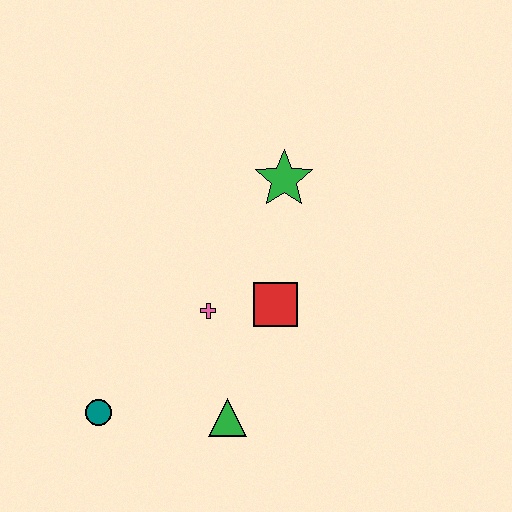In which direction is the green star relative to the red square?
The green star is above the red square.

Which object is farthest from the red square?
The teal circle is farthest from the red square.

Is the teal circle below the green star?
Yes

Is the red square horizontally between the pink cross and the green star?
Yes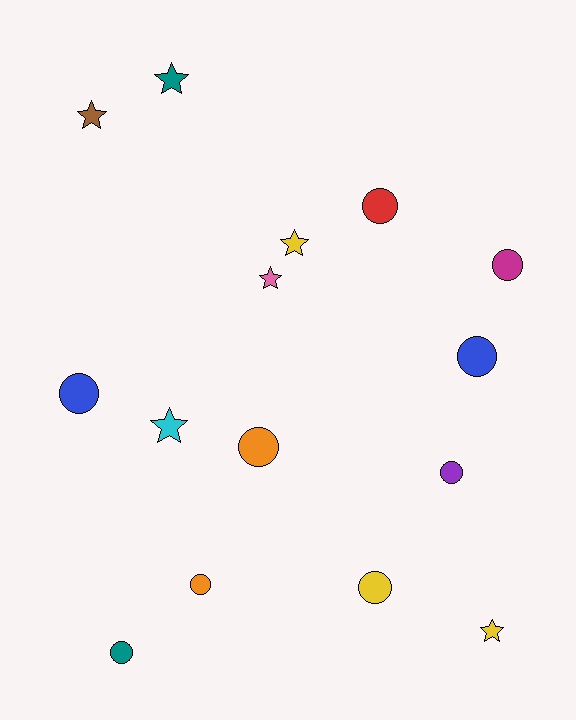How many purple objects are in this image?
There is 1 purple object.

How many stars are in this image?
There are 6 stars.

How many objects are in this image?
There are 15 objects.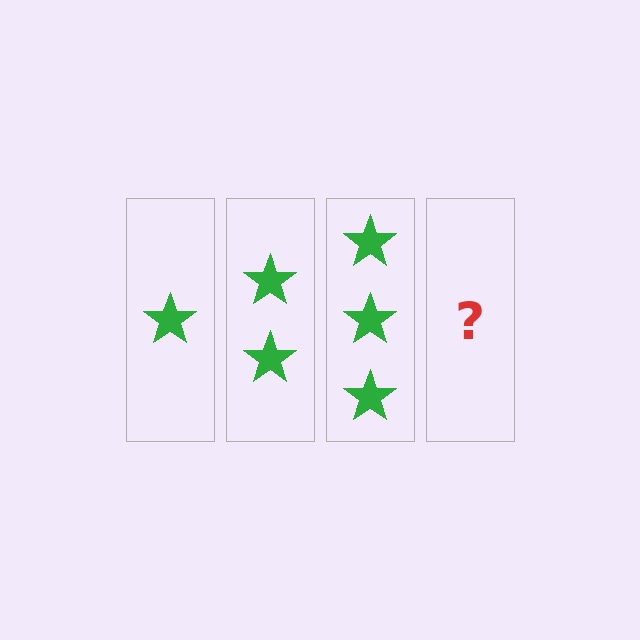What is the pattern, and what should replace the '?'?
The pattern is that each step adds one more star. The '?' should be 4 stars.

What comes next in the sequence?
The next element should be 4 stars.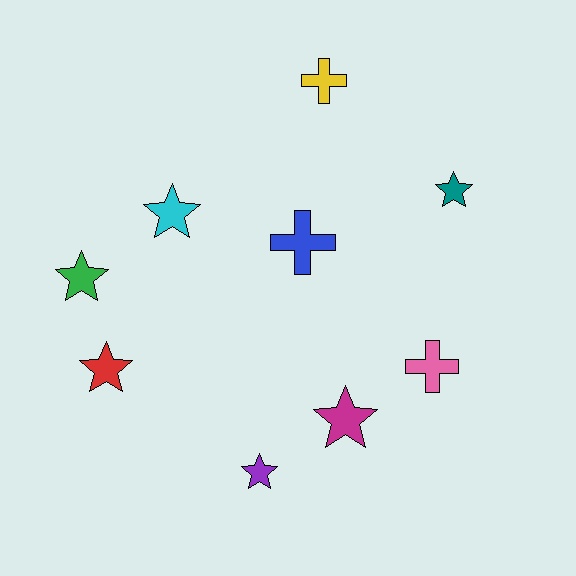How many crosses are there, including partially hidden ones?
There are 3 crosses.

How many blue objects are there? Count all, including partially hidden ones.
There is 1 blue object.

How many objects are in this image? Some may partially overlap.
There are 9 objects.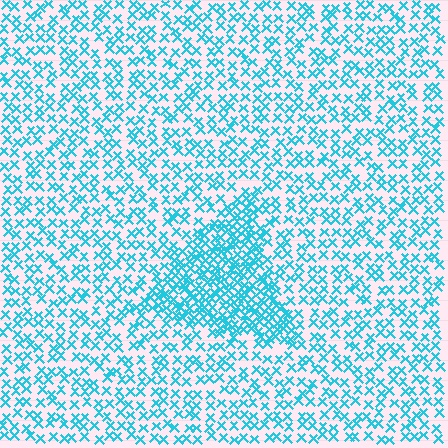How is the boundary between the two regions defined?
The boundary is defined by a change in element density (approximately 2.1x ratio). All elements are the same color, size, and shape.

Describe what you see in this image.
The image contains small cyan elements arranged at two different densities. A triangle-shaped region is visible where the elements are more densely packed than the surrounding area.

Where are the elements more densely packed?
The elements are more densely packed inside the triangle boundary.